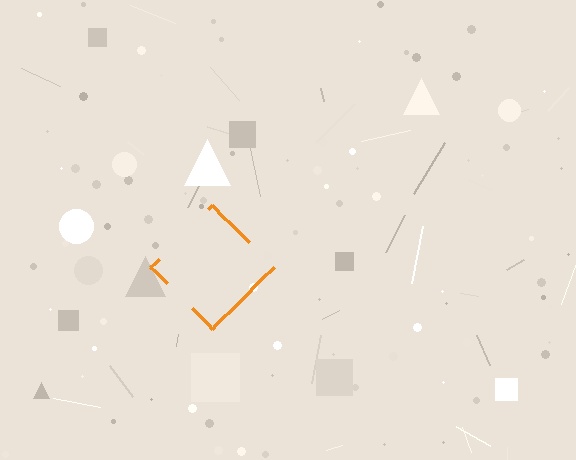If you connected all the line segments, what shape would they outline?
They would outline a diamond.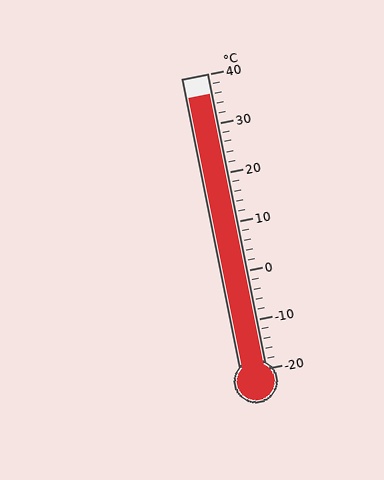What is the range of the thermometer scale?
The thermometer scale ranges from -20°C to 40°C.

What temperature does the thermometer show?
The thermometer shows approximately 36°C.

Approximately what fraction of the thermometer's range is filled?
The thermometer is filled to approximately 95% of its range.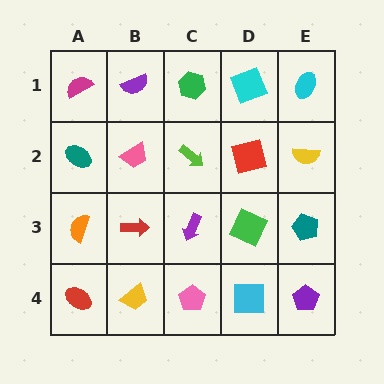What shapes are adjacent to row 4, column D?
A green square (row 3, column D), a pink pentagon (row 4, column C), a purple pentagon (row 4, column E).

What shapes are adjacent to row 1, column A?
A teal ellipse (row 2, column A), a purple semicircle (row 1, column B).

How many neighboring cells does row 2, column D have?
4.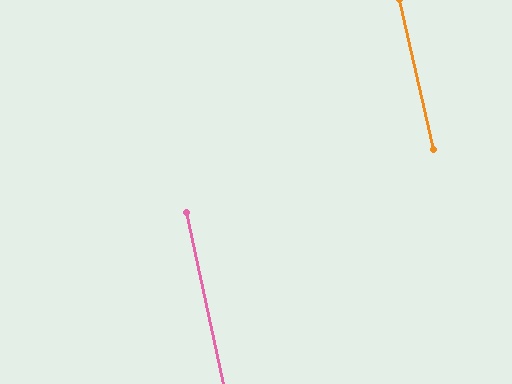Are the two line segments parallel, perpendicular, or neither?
Parallel — their directions differ by only 0.5°.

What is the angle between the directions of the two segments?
Approximately 1 degree.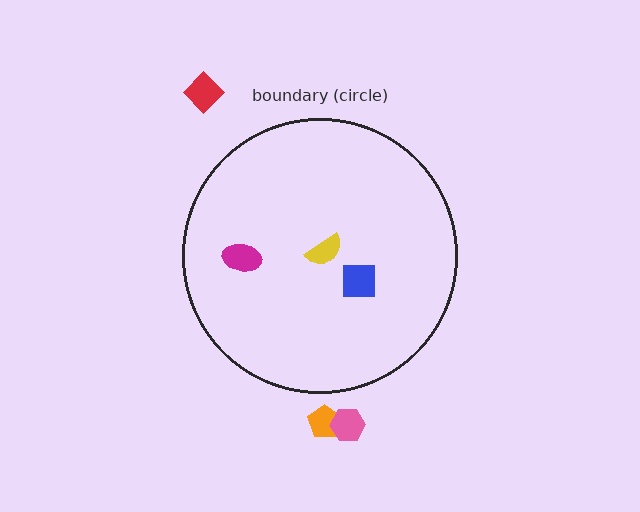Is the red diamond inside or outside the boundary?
Outside.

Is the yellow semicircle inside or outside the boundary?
Inside.